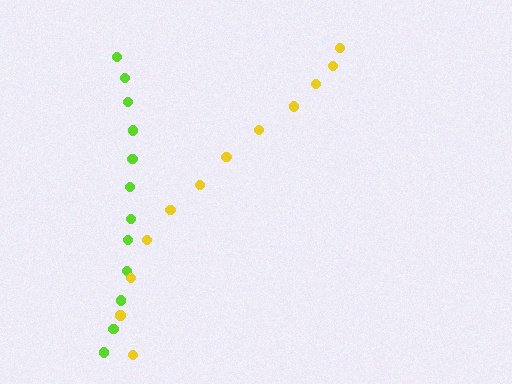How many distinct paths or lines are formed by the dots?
There are 2 distinct paths.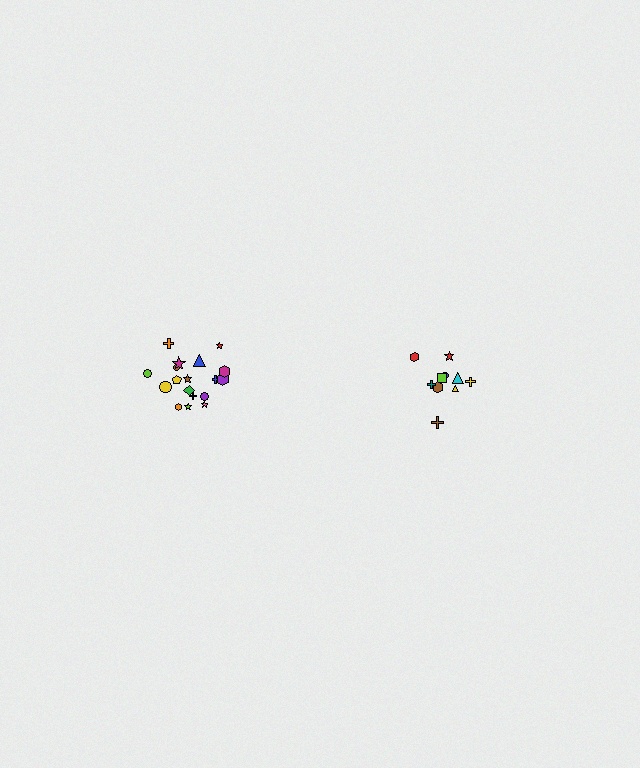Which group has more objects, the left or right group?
The left group.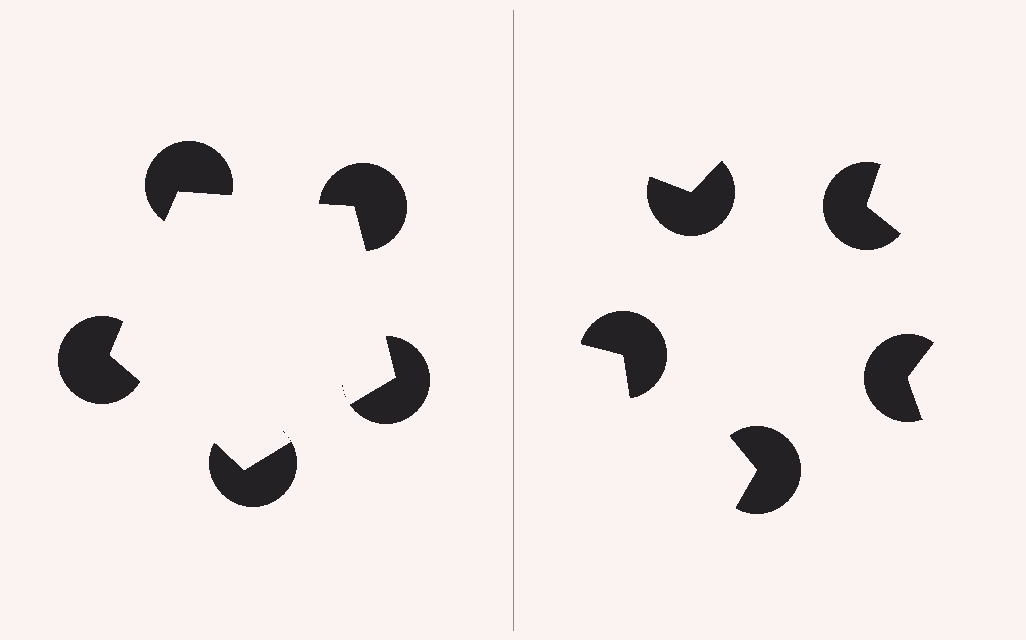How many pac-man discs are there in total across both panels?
10 — 5 on each side.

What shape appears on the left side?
An illusory pentagon.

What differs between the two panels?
The pac-man discs are positioned identically on both sides; only the wedge orientations differ. On the left they align to a pentagon; on the right they are misaligned.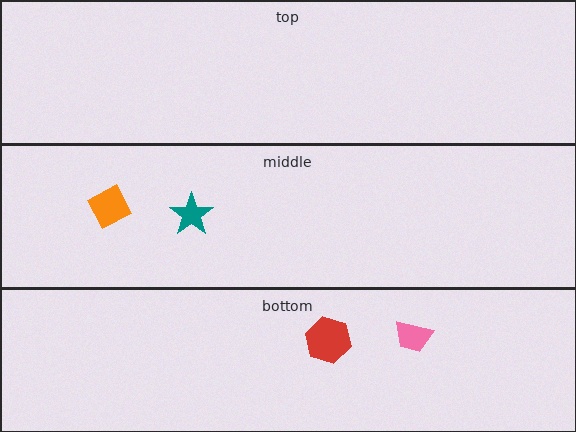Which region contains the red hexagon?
The bottom region.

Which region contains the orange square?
The middle region.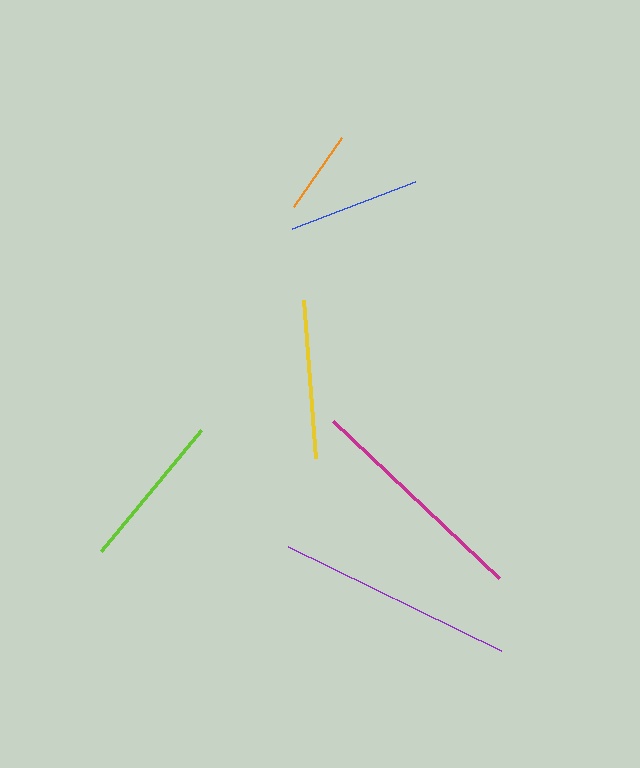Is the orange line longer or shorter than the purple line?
The purple line is longer than the orange line.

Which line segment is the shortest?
The orange line is the shortest at approximately 84 pixels.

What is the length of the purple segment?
The purple segment is approximately 237 pixels long.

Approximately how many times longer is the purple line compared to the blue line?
The purple line is approximately 1.8 times the length of the blue line.